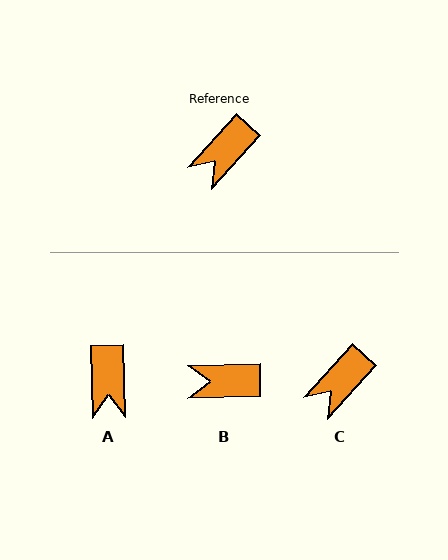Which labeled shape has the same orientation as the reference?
C.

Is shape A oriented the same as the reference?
No, it is off by about 44 degrees.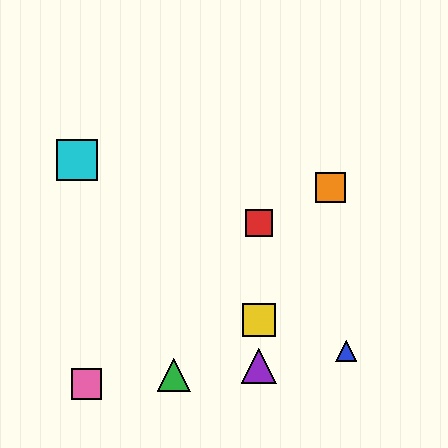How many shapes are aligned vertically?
3 shapes (the red square, the yellow square, the purple triangle) are aligned vertically.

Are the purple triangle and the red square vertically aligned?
Yes, both are at x≈259.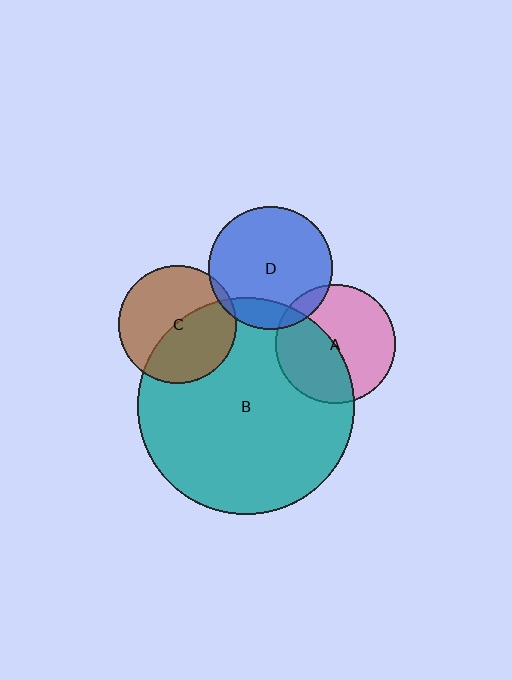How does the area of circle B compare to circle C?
Approximately 3.4 times.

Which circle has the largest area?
Circle B (teal).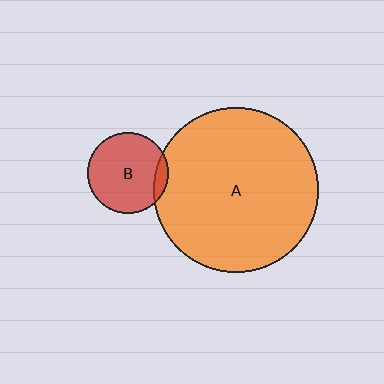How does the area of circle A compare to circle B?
Approximately 4.2 times.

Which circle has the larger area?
Circle A (orange).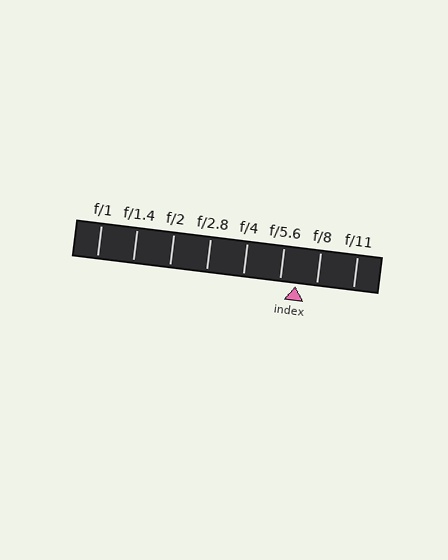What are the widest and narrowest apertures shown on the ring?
The widest aperture shown is f/1 and the narrowest is f/11.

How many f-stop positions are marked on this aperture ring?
There are 8 f-stop positions marked.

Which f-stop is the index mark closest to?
The index mark is closest to f/5.6.